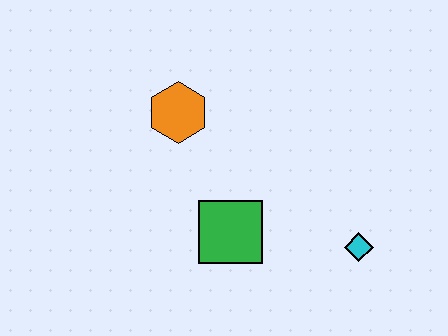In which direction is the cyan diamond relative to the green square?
The cyan diamond is to the right of the green square.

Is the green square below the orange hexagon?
Yes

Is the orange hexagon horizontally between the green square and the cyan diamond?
No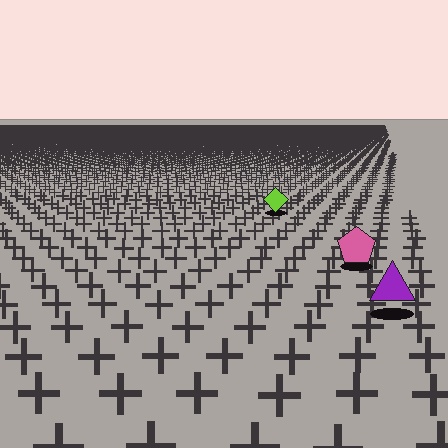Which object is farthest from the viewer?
The lime diamond is farthest from the viewer. It appears smaller and the ground texture around it is denser.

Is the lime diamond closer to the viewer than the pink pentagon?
No. The pink pentagon is closer — you can tell from the texture gradient: the ground texture is coarser near it.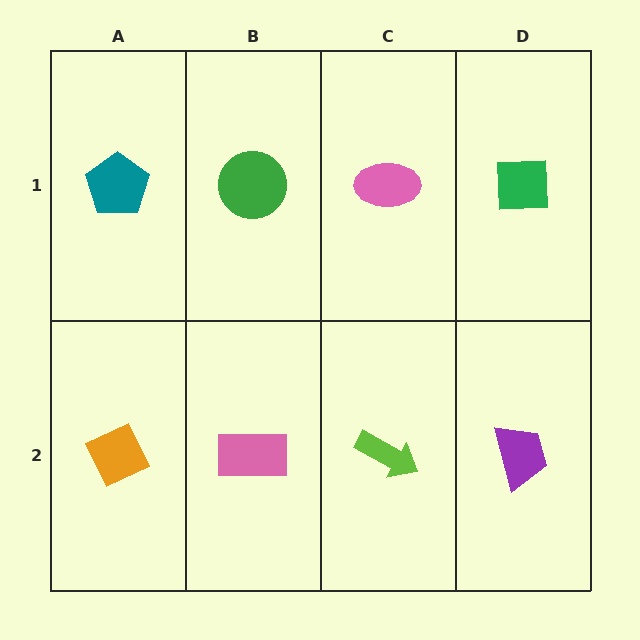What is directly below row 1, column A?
An orange diamond.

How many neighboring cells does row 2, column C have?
3.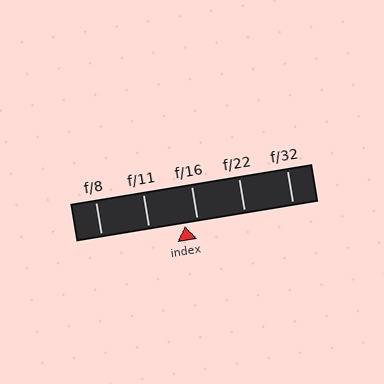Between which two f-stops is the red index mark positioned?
The index mark is between f/11 and f/16.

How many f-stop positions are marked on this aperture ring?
There are 5 f-stop positions marked.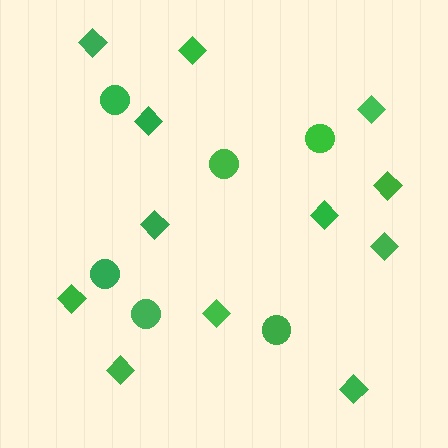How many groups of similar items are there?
There are 2 groups: one group of circles (6) and one group of diamonds (12).